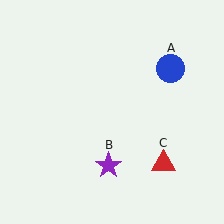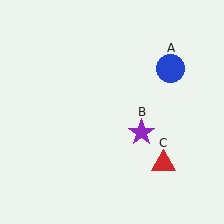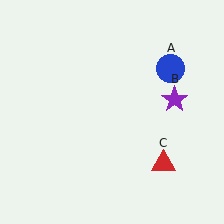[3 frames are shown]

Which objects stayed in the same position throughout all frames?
Blue circle (object A) and red triangle (object C) remained stationary.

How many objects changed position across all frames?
1 object changed position: purple star (object B).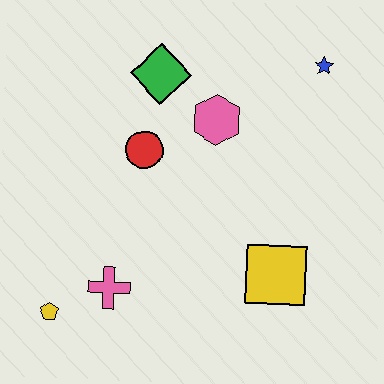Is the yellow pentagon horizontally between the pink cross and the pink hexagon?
No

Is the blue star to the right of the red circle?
Yes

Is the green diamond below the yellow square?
No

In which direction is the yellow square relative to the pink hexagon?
The yellow square is below the pink hexagon.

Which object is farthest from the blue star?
The yellow pentagon is farthest from the blue star.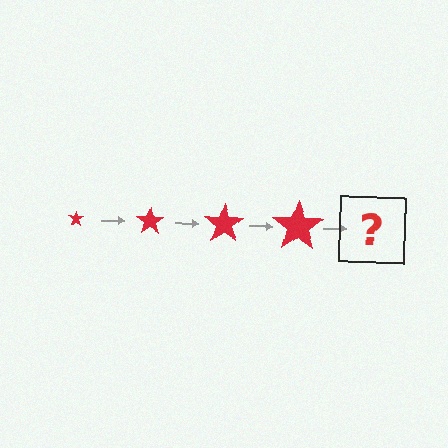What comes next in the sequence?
The next element should be a red star, larger than the previous one.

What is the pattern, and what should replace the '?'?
The pattern is that the star gets progressively larger each step. The '?' should be a red star, larger than the previous one.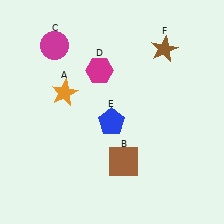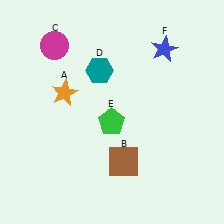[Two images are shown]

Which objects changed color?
D changed from magenta to teal. E changed from blue to green. F changed from brown to blue.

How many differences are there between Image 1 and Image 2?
There are 3 differences between the two images.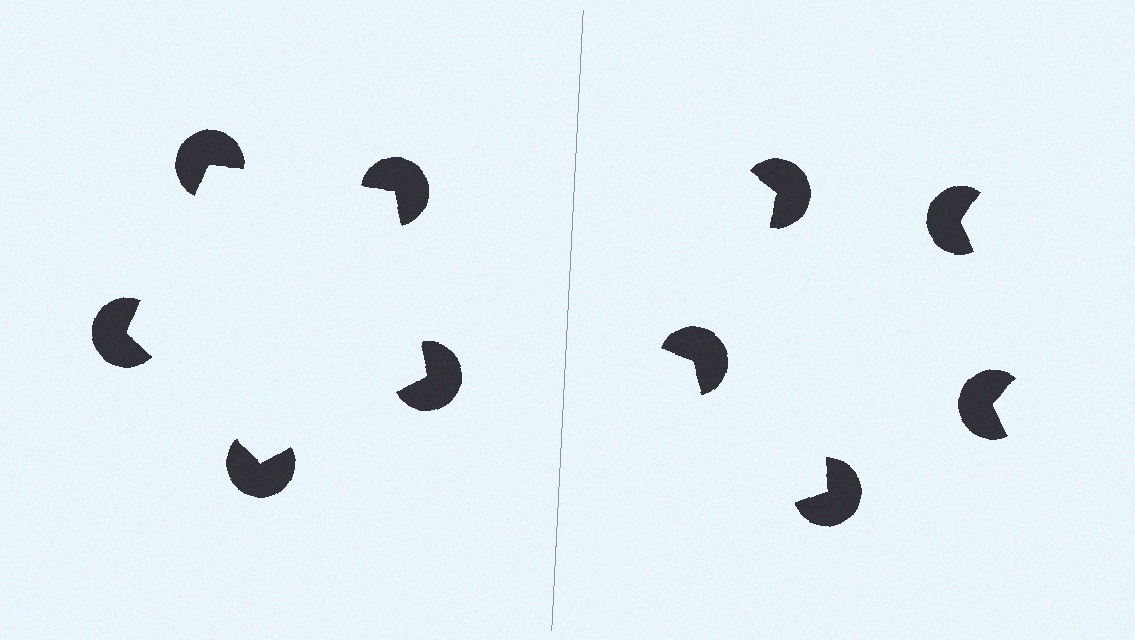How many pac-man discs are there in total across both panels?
10 — 5 on each side.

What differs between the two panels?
The pac-man discs are positioned identically on both sides; only the wedge orientations differ. On the left they align to a pentagon; on the right they are misaligned.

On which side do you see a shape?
An illusory pentagon appears on the left side. On the right side the wedge cuts are rotated, so no coherent shape forms.